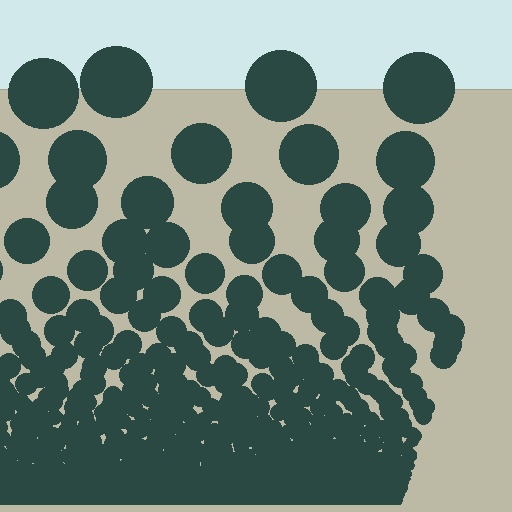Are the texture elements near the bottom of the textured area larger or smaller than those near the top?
Smaller. The gradient is inverted — elements near the bottom are smaller and denser.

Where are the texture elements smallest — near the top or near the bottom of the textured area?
Near the bottom.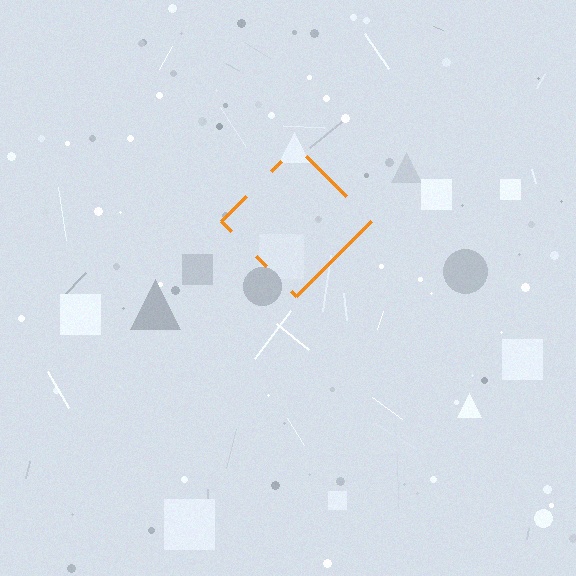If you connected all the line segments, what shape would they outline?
They would outline a diamond.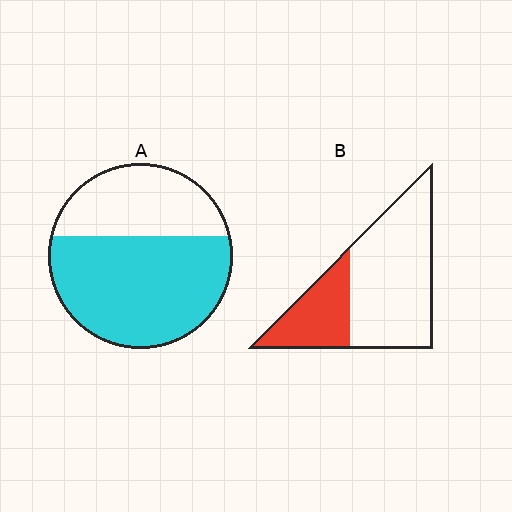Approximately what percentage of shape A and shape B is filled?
A is approximately 65% and B is approximately 30%.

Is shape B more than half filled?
No.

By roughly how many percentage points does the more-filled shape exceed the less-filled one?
By roughly 35 percentage points (A over B).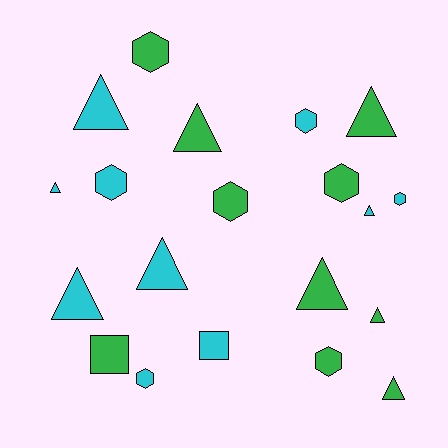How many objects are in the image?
There are 20 objects.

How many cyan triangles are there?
There are 5 cyan triangles.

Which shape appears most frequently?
Triangle, with 10 objects.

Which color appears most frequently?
Cyan, with 10 objects.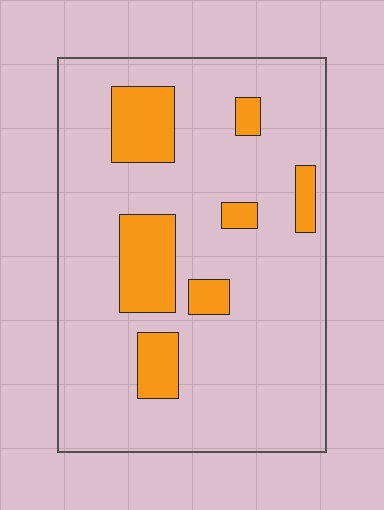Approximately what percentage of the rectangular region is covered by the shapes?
Approximately 15%.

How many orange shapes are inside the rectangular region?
7.